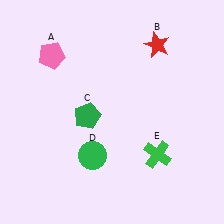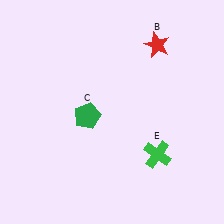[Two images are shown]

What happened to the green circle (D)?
The green circle (D) was removed in Image 2. It was in the bottom-left area of Image 1.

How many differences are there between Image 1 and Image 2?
There are 2 differences between the two images.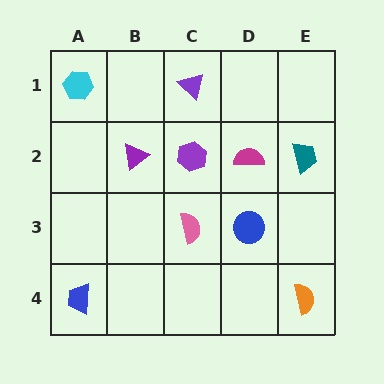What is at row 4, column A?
A blue trapezoid.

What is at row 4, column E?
An orange semicircle.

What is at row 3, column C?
A pink semicircle.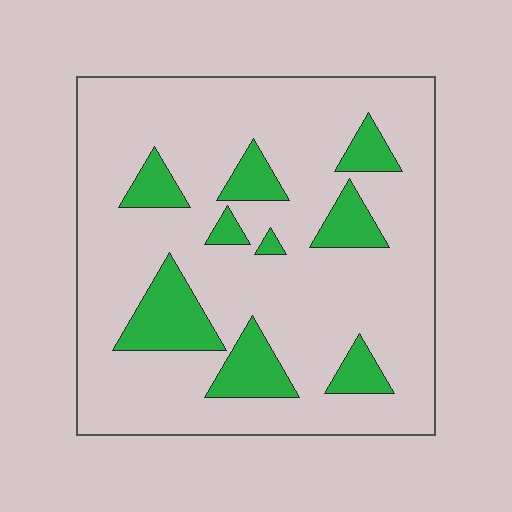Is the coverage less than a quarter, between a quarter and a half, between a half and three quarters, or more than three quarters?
Less than a quarter.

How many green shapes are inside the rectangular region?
9.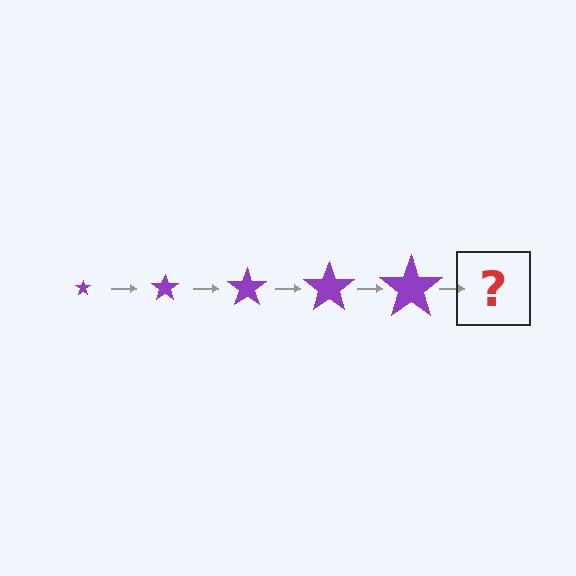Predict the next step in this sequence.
The next step is a purple star, larger than the previous one.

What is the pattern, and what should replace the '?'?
The pattern is that the star gets progressively larger each step. The '?' should be a purple star, larger than the previous one.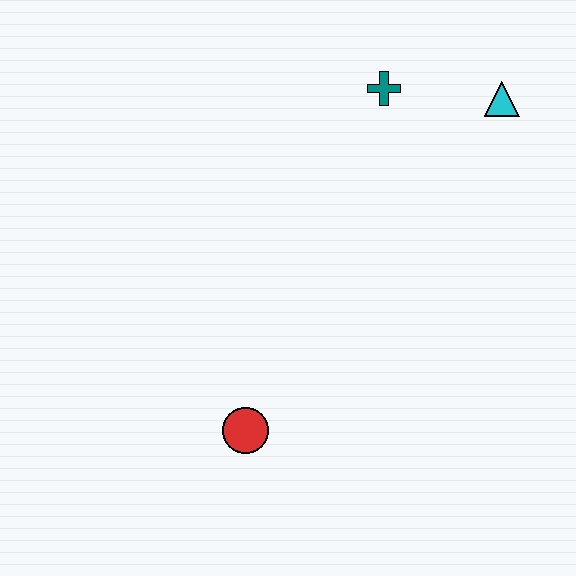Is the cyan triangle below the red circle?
No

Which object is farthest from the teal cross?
The red circle is farthest from the teal cross.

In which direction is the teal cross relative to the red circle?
The teal cross is above the red circle.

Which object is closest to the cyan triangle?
The teal cross is closest to the cyan triangle.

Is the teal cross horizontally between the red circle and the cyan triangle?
Yes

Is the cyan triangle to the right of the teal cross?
Yes